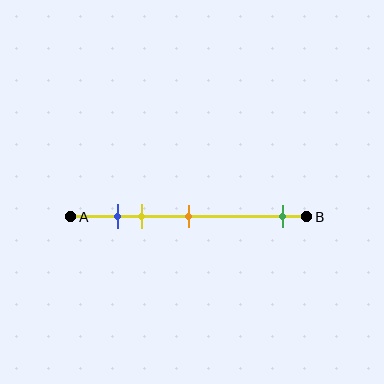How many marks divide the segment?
There are 4 marks dividing the segment.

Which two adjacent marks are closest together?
The blue and yellow marks are the closest adjacent pair.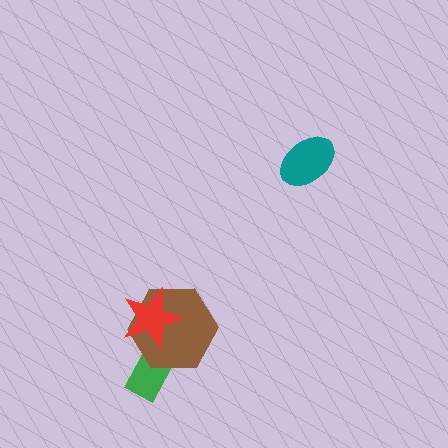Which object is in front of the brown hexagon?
The red star is in front of the brown hexagon.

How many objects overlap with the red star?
1 object overlaps with the red star.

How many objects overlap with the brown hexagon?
2 objects overlap with the brown hexagon.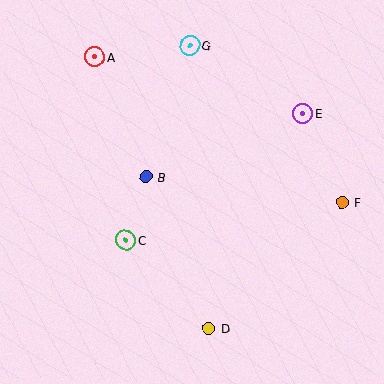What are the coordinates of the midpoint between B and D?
The midpoint between B and D is at (177, 253).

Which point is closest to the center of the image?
Point B at (146, 177) is closest to the center.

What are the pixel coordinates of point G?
Point G is at (190, 45).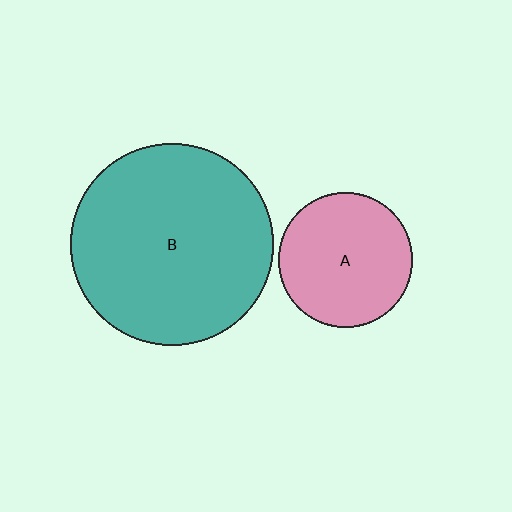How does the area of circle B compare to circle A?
Approximately 2.3 times.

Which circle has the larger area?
Circle B (teal).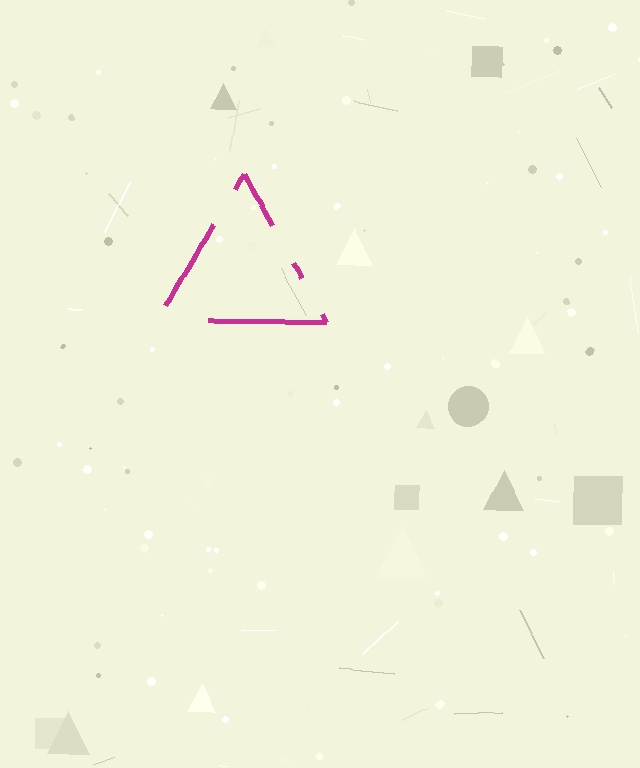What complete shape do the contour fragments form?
The contour fragments form a triangle.